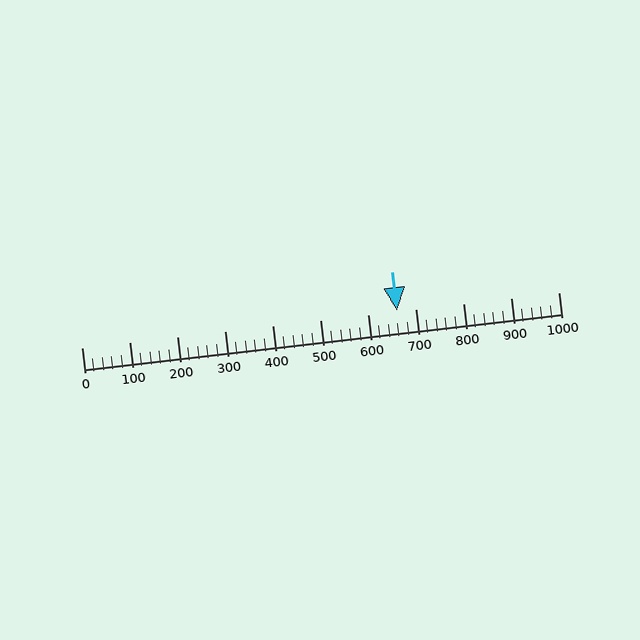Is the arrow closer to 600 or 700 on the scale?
The arrow is closer to 700.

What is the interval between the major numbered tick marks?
The major tick marks are spaced 100 units apart.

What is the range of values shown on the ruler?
The ruler shows values from 0 to 1000.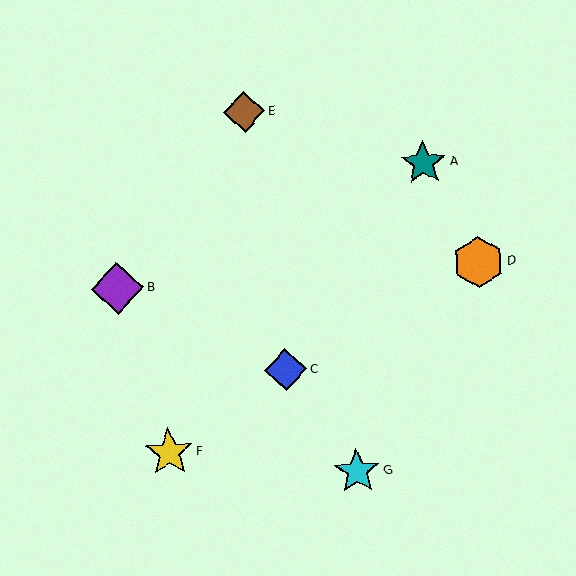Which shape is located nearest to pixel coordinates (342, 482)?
The cyan star (labeled G) at (357, 471) is nearest to that location.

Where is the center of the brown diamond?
The center of the brown diamond is at (244, 112).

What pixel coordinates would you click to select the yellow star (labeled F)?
Click at (169, 452) to select the yellow star F.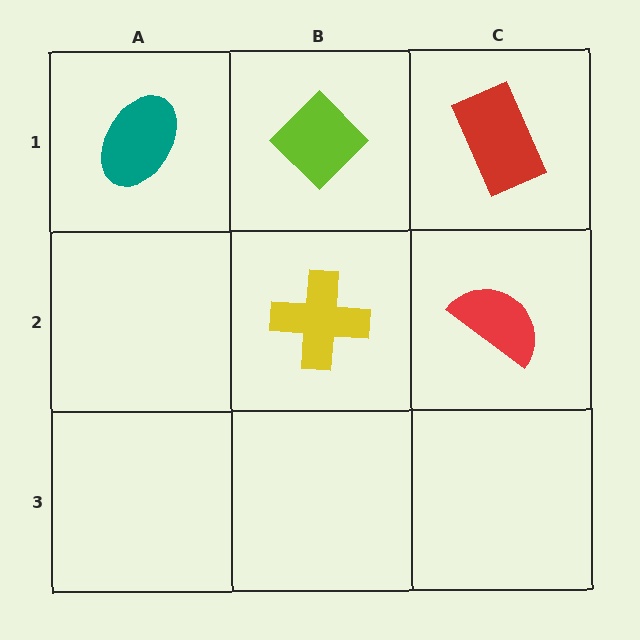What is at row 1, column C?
A red rectangle.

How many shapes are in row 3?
0 shapes.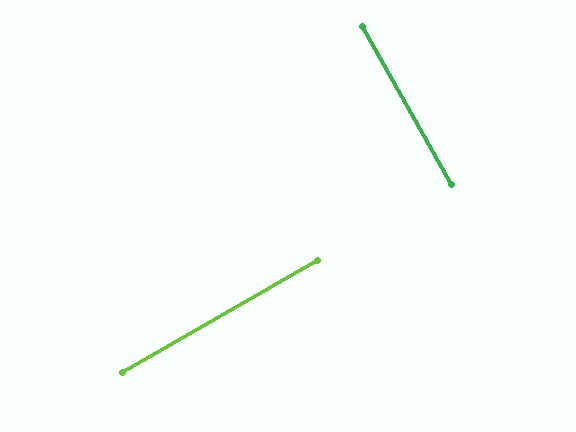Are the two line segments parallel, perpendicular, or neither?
Perpendicular — they meet at approximately 89°.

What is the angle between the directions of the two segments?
Approximately 89 degrees.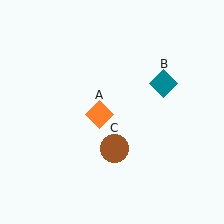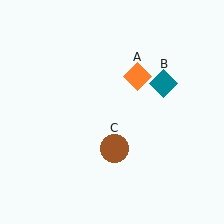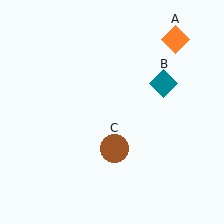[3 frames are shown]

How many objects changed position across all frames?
1 object changed position: orange diamond (object A).